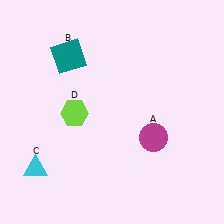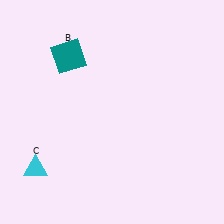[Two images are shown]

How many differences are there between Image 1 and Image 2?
There are 2 differences between the two images.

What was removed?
The magenta circle (A), the lime hexagon (D) were removed in Image 2.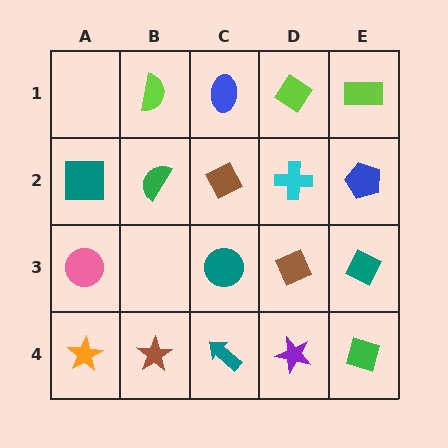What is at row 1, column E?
A lime rectangle.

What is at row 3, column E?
A teal diamond.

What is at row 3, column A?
A pink circle.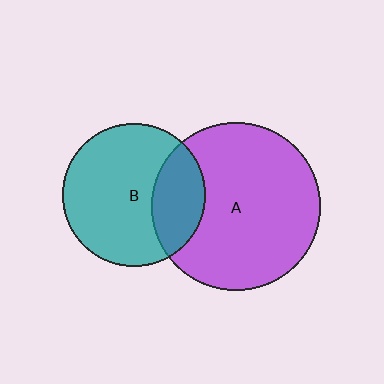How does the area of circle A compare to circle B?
Approximately 1.4 times.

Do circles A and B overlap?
Yes.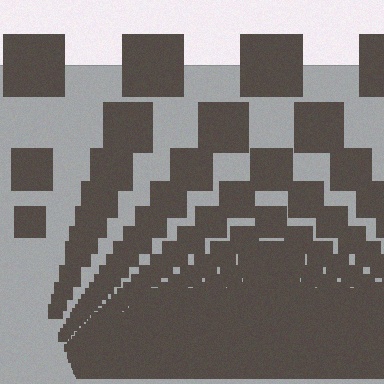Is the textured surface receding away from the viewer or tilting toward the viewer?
The surface appears to tilt toward the viewer. Texture elements get larger and sparser toward the top.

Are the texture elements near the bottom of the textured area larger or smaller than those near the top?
Smaller. The gradient is inverted — elements near the bottom are smaller and denser.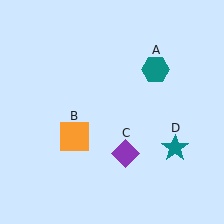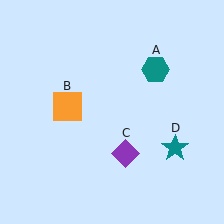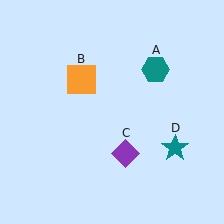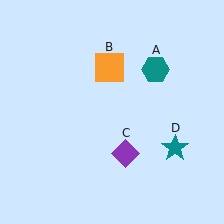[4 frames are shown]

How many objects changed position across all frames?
1 object changed position: orange square (object B).